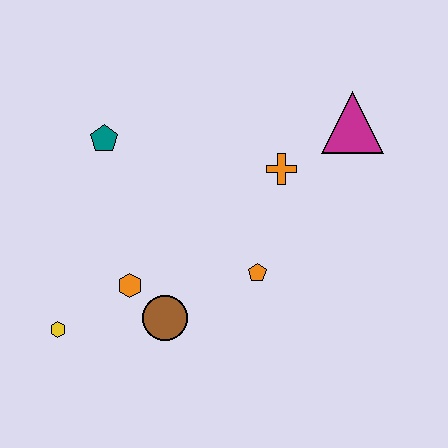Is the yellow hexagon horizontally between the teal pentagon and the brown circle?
No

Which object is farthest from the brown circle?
The magenta triangle is farthest from the brown circle.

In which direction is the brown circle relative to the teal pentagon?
The brown circle is below the teal pentagon.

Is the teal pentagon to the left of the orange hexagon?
Yes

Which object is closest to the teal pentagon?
The orange hexagon is closest to the teal pentagon.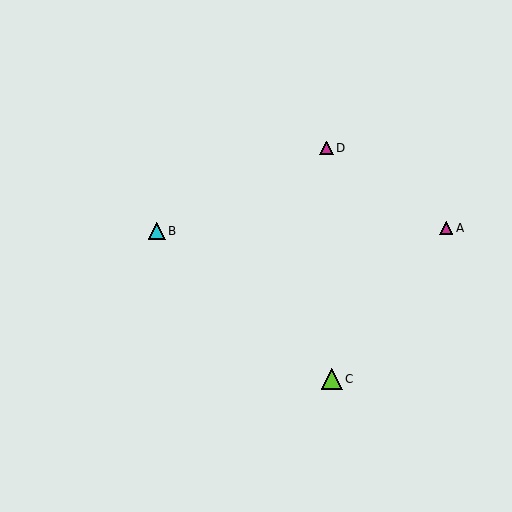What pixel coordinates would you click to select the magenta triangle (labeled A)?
Click at (446, 228) to select the magenta triangle A.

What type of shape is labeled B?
Shape B is a cyan triangle.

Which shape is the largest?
The lime triangle (labeled C) is the largest.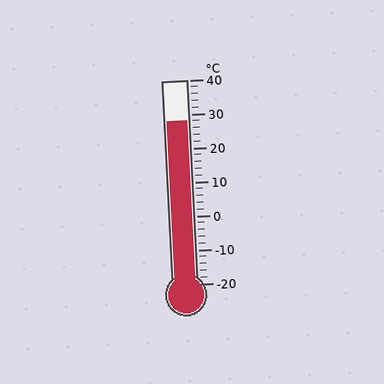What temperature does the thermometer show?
The thermometer shows approximately 28°C.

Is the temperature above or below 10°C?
The temperature is above 10°C.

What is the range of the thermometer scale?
The thermometer scale ranges from -20°C to 40°C.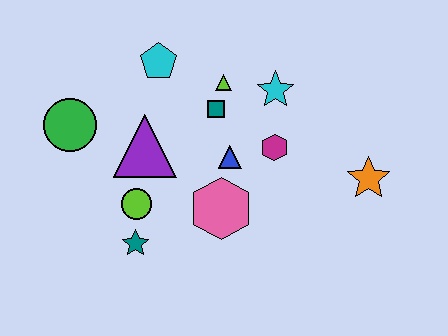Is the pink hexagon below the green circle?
Yes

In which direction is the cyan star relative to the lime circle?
The cyan star is to the right of the lime circle.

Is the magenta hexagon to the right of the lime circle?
Yes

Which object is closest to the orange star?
The magenta hexagon is closest to the orange star.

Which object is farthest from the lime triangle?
The teal star is farthest from the lime triangle.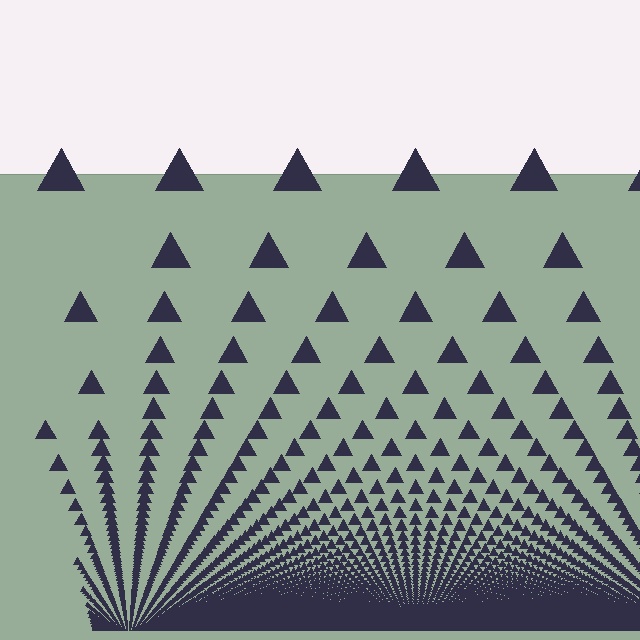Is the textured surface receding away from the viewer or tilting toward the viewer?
The surface appears to tilt toward the viewer. Texture elements get larger and sparser toward the top.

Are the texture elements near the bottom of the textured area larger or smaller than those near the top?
Smaller. The gradient is inverted — elements near the bottom are smaller and denser.